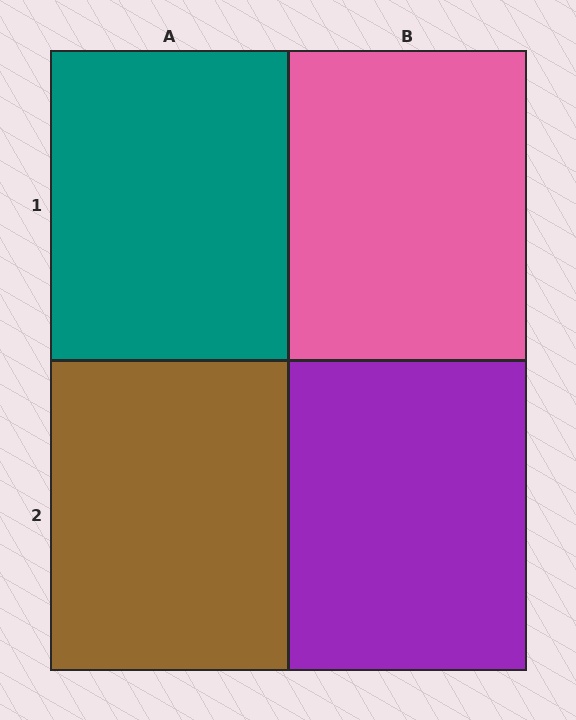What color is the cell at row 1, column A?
Teal.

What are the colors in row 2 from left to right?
Brown, purple.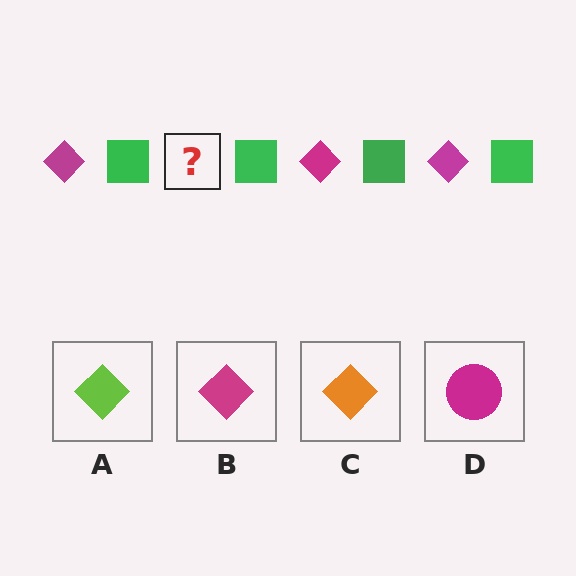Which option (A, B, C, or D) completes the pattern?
B.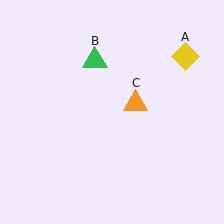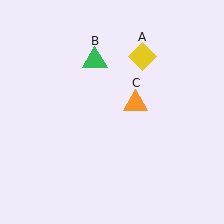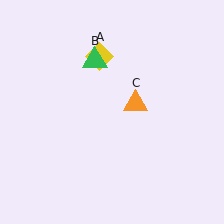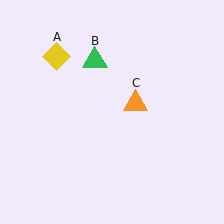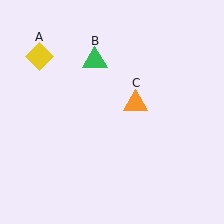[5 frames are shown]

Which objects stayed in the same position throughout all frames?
Green triangle (object B) and orange triangle (object C) remained stationary.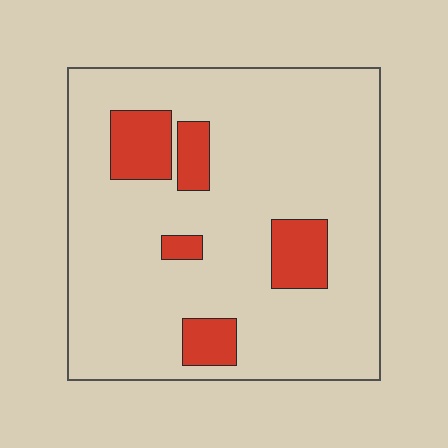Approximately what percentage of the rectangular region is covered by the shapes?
Approximately 15%.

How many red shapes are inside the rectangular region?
5.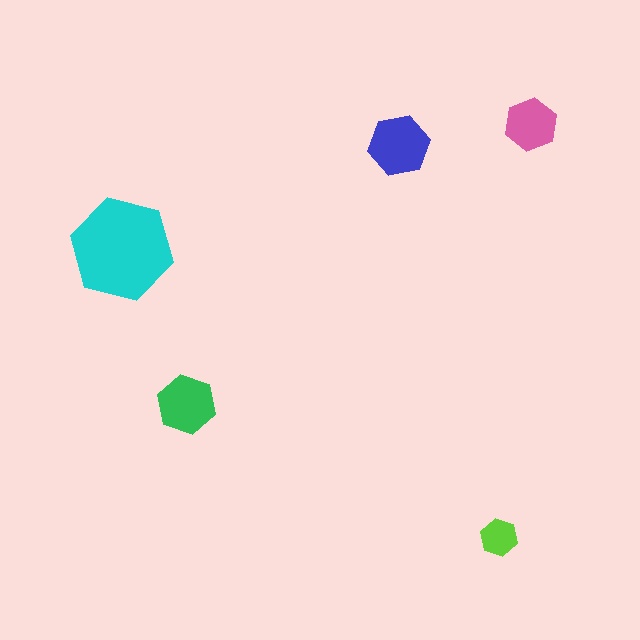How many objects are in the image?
There are 5 objects in the image.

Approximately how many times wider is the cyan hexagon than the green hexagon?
About 1.5 times wider.